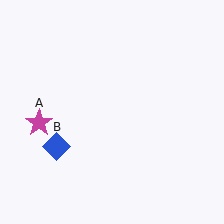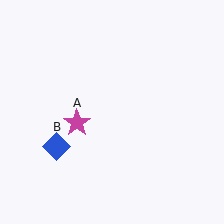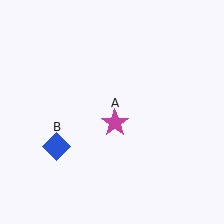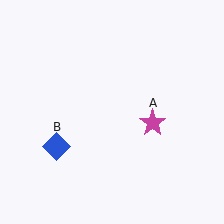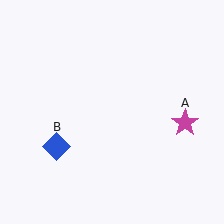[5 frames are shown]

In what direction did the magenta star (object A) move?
The magenta star (object A) moved right.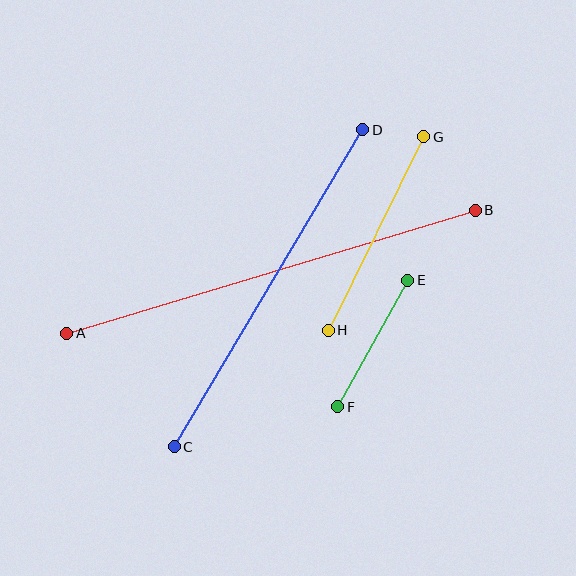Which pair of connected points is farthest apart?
Points A and B are farthest apart.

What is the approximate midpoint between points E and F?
The midpoint is at approximately (373, 344) pixels.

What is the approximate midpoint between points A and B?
The midpoint is at approximately (271, 272) pixels.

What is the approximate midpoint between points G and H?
The midpoint is at approximately (376, 233) pixels.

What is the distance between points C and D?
The distance is approximately 369 pixels.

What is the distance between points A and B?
The distance is approximately 427 pixels.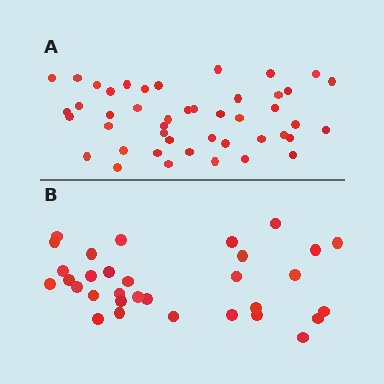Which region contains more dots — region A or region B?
Region A (the top region) has more dots.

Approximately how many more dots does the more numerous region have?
Region A has approximately 15 more dots than region B.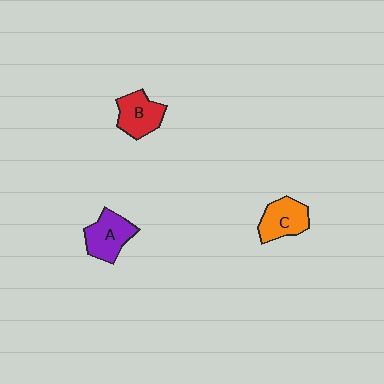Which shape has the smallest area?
Shape B (red).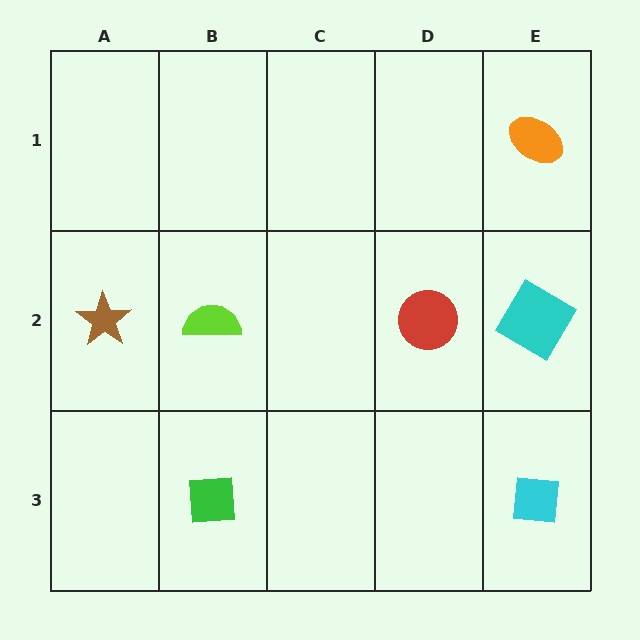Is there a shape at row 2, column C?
No, that cell is empty.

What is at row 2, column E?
A cyan diamond.